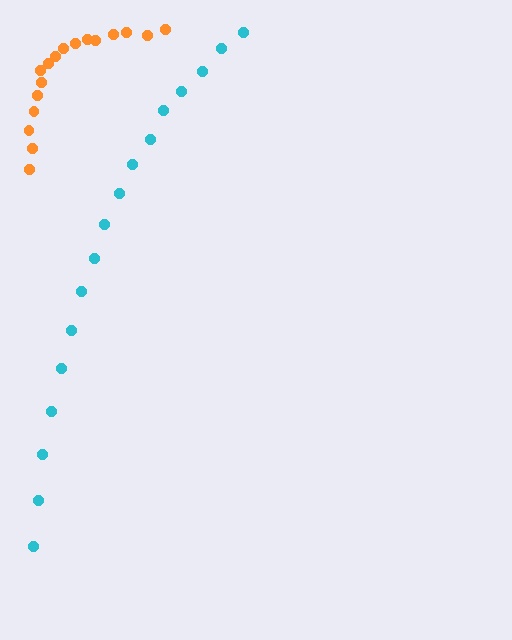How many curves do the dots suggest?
There are 2 distinct paths.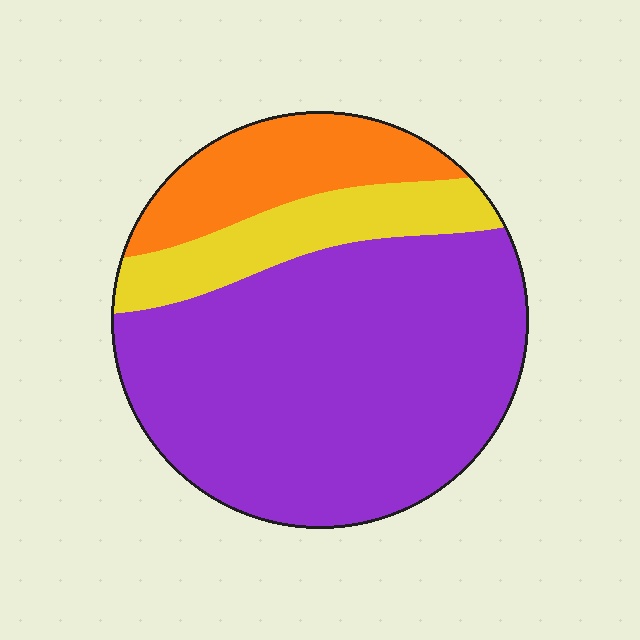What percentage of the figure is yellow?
Yellow takes up about one sixth (1/6) of the figure.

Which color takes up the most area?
Purple, at roughly 65%.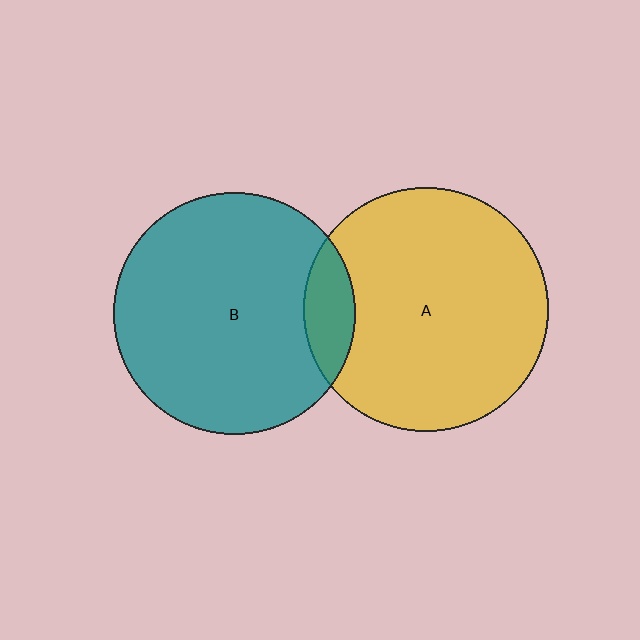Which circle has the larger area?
Circle A (yellow).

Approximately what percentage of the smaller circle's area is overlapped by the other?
Approximately 10%.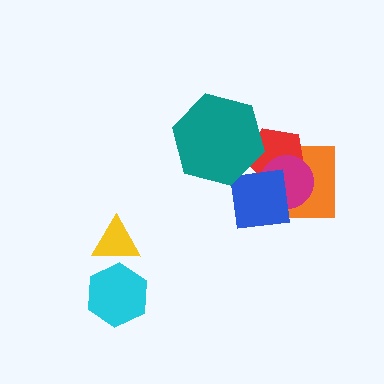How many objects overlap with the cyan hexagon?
1 object overlaps with the cyan hexagon.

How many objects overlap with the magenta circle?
3 objects overlap with the magenta circle.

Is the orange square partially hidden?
Yes, it is partially covered by another shape.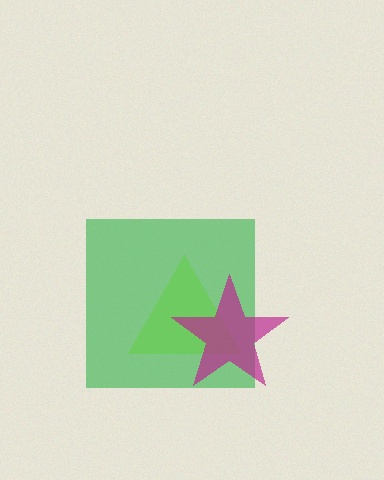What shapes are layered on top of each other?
The layered shapes are: a green square, a lime triangle, a magenta star.